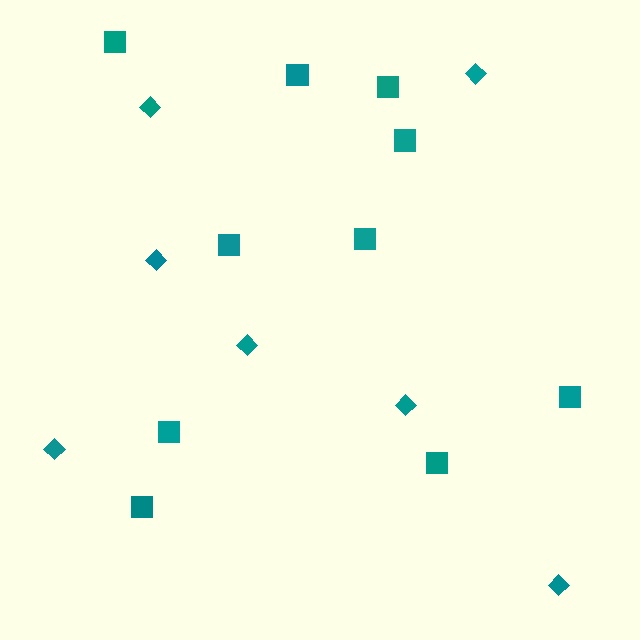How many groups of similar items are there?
There are 2 groups: one group of diamonds (7) and one group of squares (10).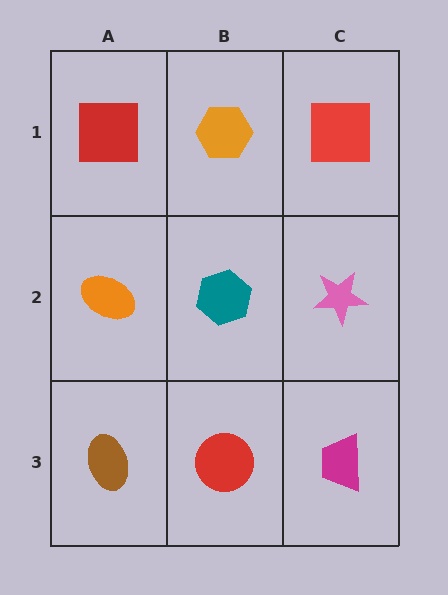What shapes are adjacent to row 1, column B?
A teal hexagon (row 2, column B), a red square (row 1, column A), a red square (row 1, column C).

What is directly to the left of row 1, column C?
An orange hexagon.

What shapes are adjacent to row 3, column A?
An orange ellipse (row 2, column A), a red circle (row 3, column B).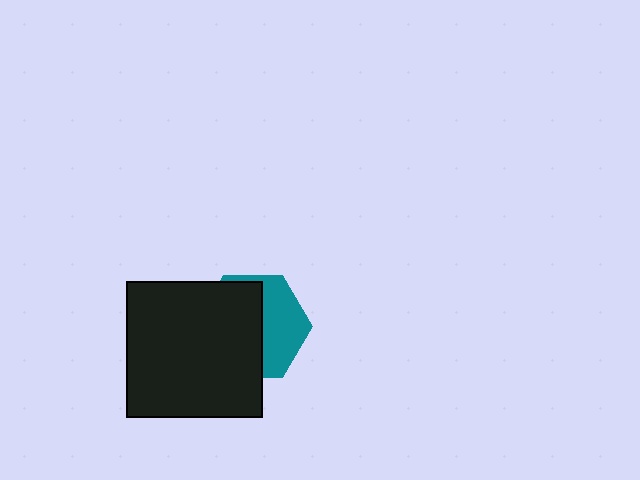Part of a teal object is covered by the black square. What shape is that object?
It is a hexagon.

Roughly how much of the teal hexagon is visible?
A small part of it is visible (roughly 41%).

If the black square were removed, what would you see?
You would see the complete teal hexagon.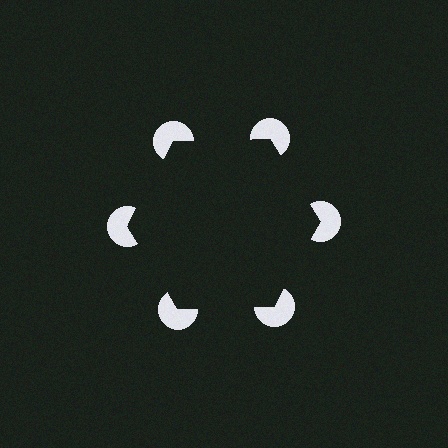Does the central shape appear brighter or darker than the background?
It typically appears slightly darker than the background, even though no actual brightness change is drawn.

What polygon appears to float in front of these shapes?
An illusory hexagon — its edges are inferred from the aligned wedge cuts in the pac-man discs, not physically drawn.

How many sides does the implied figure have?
6 sides.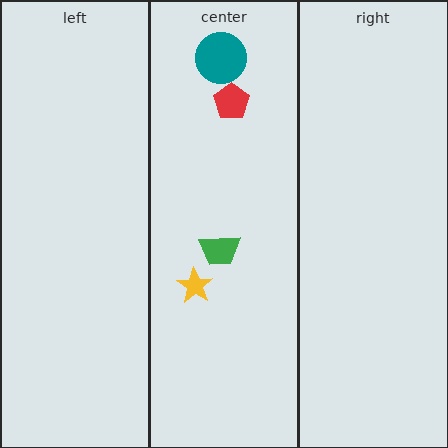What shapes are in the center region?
The red pentagon, the teal circle, the yellow star, the green trapezoid.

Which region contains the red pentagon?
The center region.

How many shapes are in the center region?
4.